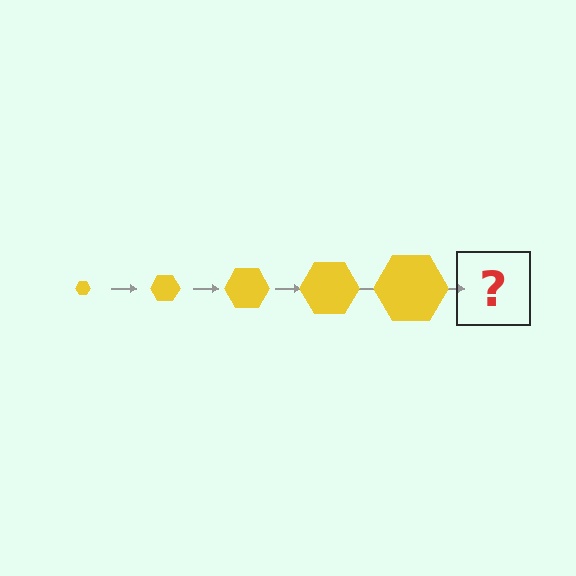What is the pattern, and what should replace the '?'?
The pattern is that the hexagon gets progressively larger each step. The '?' should be a yellow hexagon, larger than the previous one.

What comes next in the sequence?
The next element should be a yellow hexagon, larger than the previous one.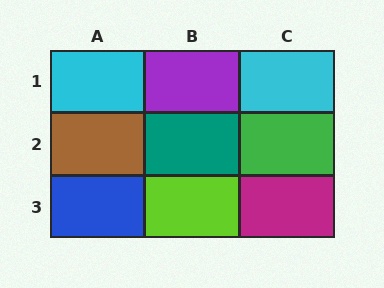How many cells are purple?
1 cell is purple.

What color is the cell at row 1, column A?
Cyan.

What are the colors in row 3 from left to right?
Blue, lime, magenta.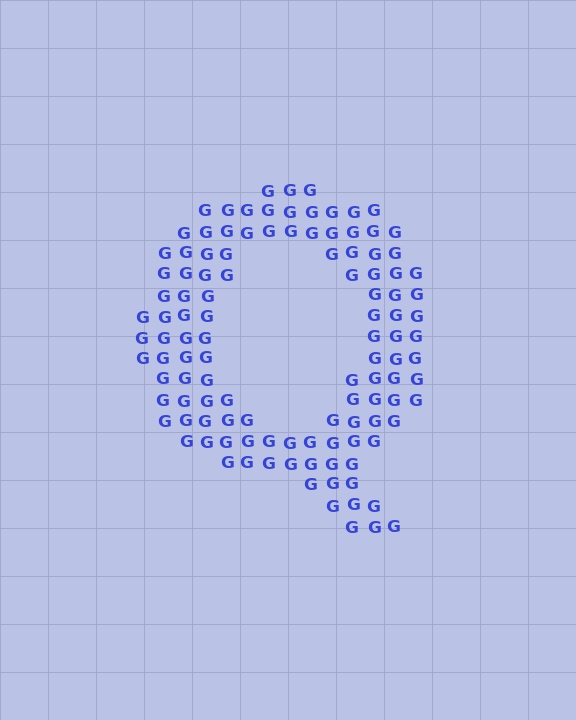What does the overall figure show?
The overall figure shows the letter Q.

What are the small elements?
The small elements are letter G's.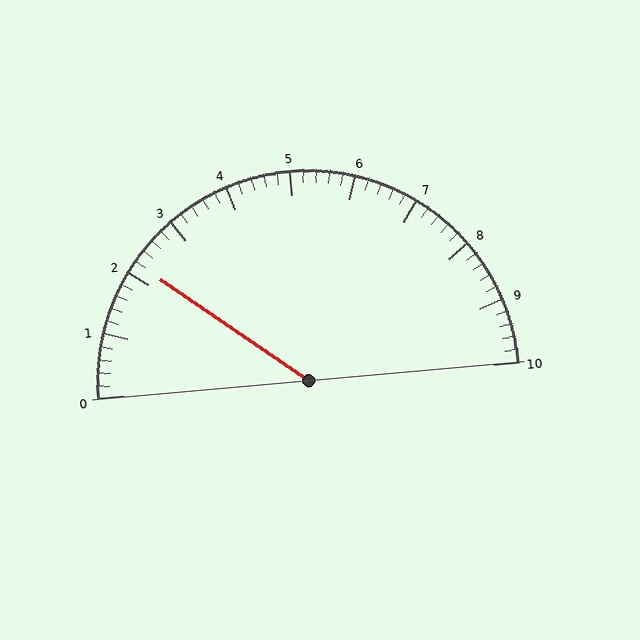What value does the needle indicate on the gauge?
The needle indicates approximately 2.2.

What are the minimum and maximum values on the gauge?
The gauge ranges from 0 to 10.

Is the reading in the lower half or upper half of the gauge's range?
The reading is in the lower half of the range (0 to 10).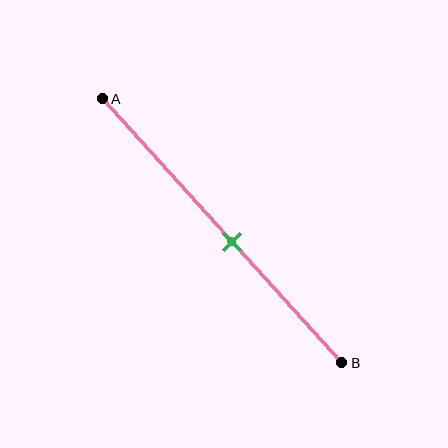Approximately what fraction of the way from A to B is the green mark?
The green mark is approximately 55% of the way from A to B.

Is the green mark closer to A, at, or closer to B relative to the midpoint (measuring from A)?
The green mark is closer to point B than the midpoint of segment AB.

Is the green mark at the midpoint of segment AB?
No, the mark is at about 55% from A, not at the 50% midpoint.